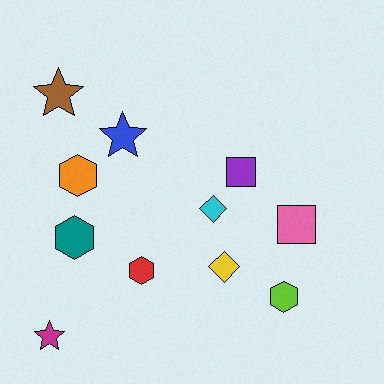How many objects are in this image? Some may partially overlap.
There are 11 objects.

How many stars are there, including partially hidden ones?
There are 3 stars.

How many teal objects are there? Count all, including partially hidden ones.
There is 1 teal object.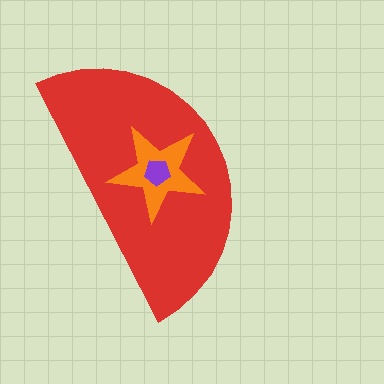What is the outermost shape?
The red semicircle.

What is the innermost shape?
The purple pentagon.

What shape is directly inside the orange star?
The purple pentagon.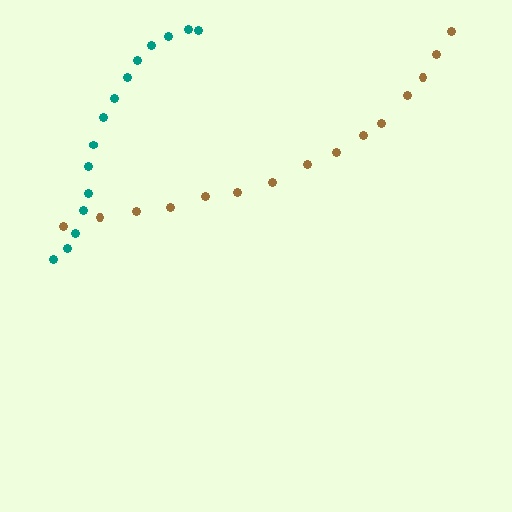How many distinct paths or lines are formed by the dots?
There are 2 distinct paths.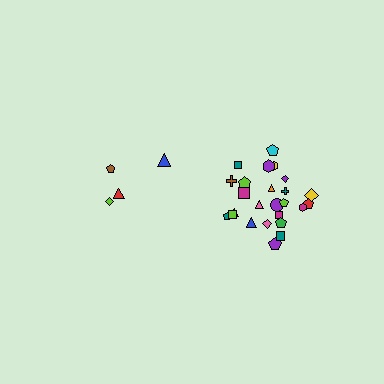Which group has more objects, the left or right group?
The right group.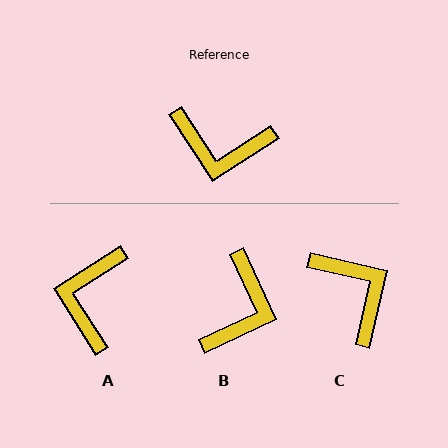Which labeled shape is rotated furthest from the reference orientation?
C, about 134 degrees away.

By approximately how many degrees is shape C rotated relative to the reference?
Approximately 134 degrees counter-clockwise.